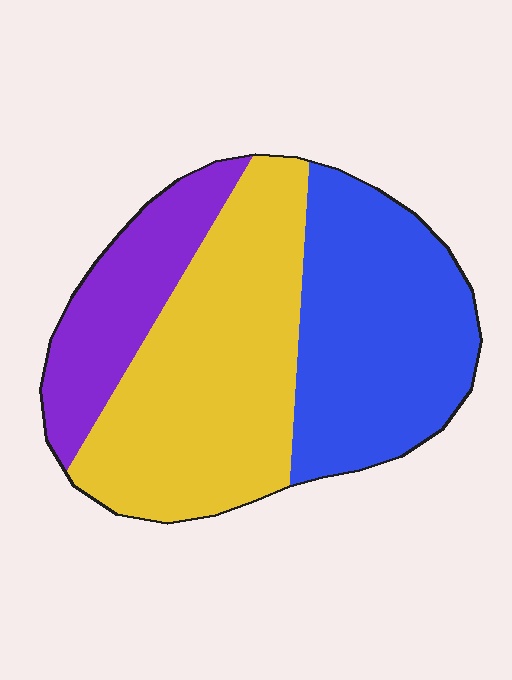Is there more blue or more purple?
Blue.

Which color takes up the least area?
Purple, at roughly 20%.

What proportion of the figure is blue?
Blue takes up about three eighths (3/8) of the figure.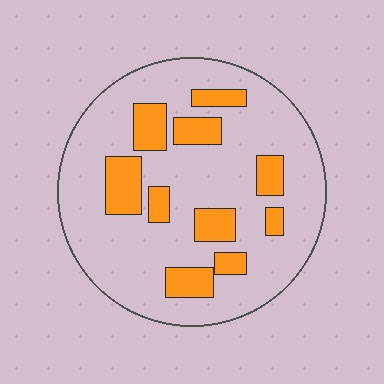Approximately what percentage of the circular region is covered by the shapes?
Approximately 20%.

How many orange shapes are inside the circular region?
10.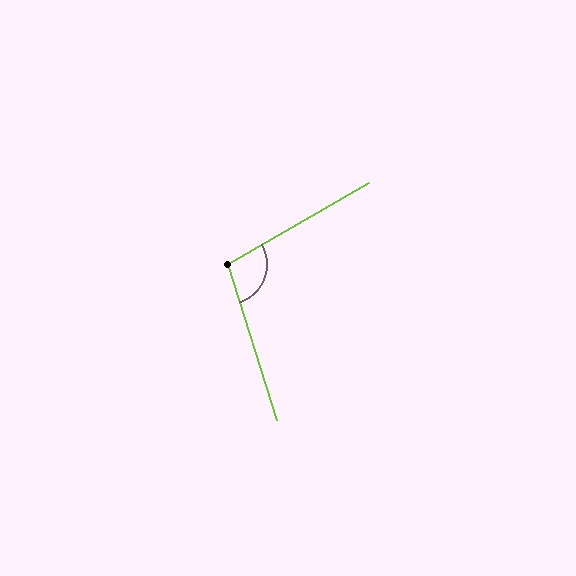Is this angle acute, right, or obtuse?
It is obtuse.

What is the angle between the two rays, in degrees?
Approximately 103 degrees.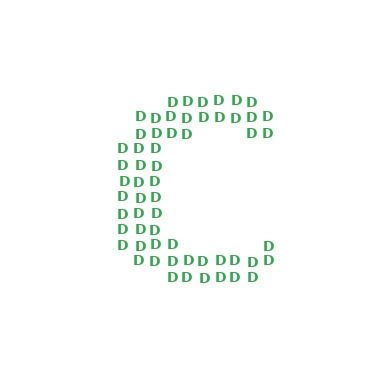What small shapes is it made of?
It is made of small letter D's.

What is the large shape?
The large shape is the letter C.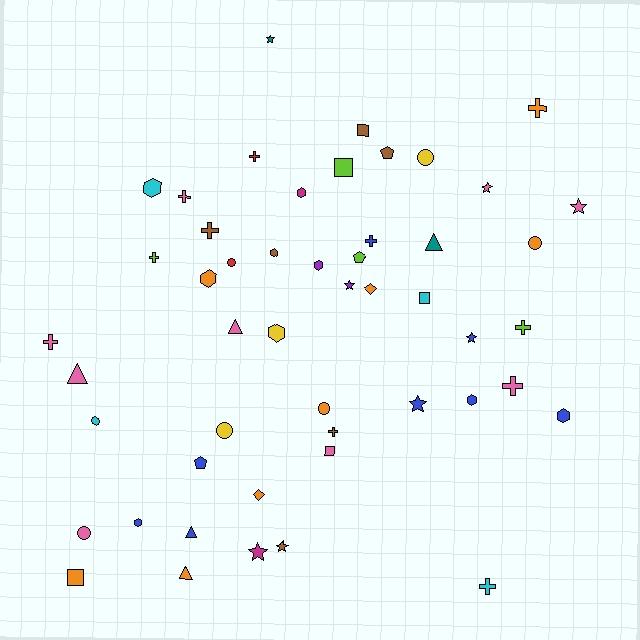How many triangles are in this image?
There are 5 triangles.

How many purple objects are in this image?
There are 2 purple objects.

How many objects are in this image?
There are 50 objects.